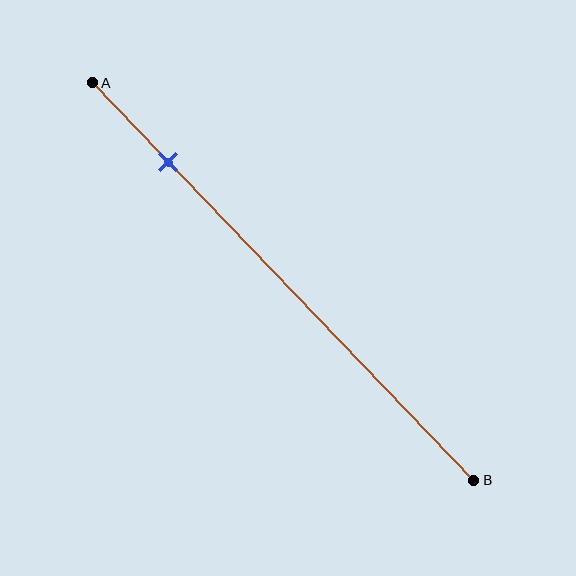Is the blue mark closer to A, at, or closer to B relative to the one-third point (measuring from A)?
The blue mark is closer to point A than the one-third point of segment AB.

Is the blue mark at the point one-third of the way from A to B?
No, the mark is at about 20% from A, not at the 33% one-third point.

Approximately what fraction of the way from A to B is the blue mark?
The blue mark is approximately 20% of the way from A to B.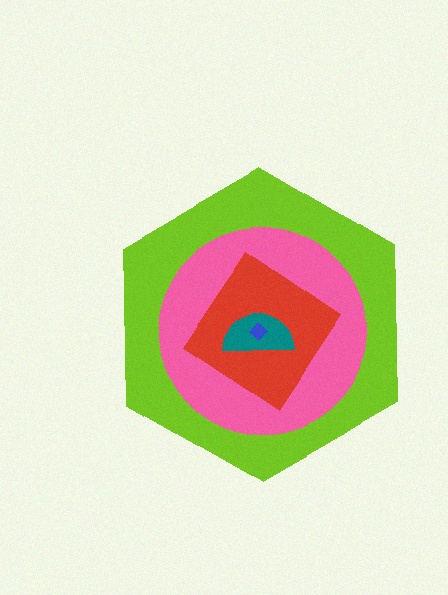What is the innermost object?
The blue diamond.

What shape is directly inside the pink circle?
The red diamond.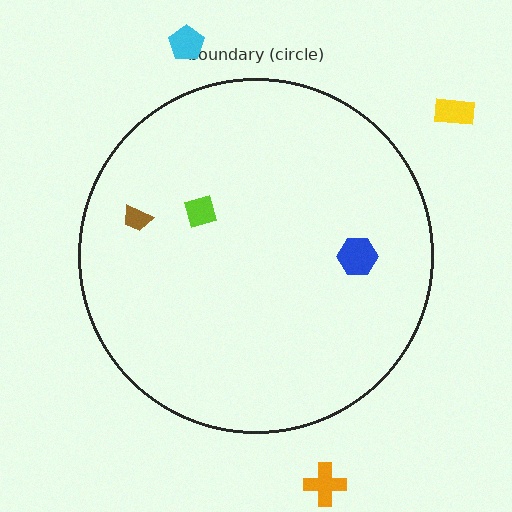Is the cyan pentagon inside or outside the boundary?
Outside.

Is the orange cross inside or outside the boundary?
Outside.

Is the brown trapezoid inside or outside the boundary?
Inside.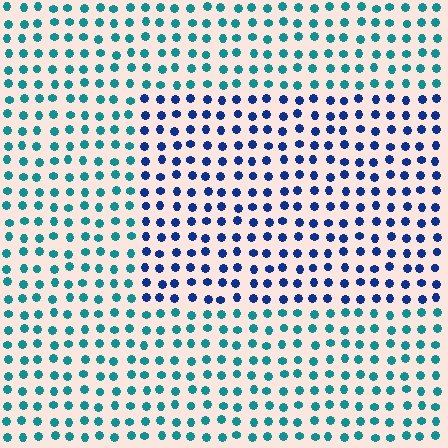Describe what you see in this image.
The image is filled with small teal elements in a uniform arrangement. A rectangle-shaped region is visible where the elements are tinted to a slightly different hue, forming a subtle color boundary.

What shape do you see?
I see a rectangle.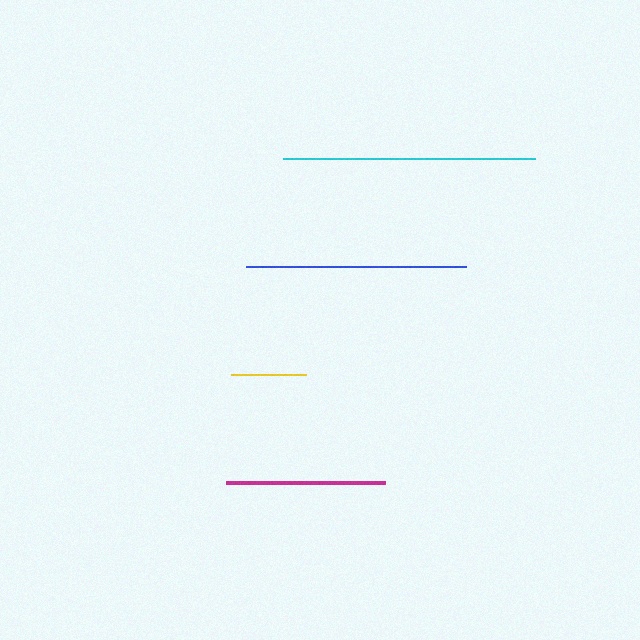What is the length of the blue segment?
The blue segment is approximately 220 pixels long.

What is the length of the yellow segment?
The yellow segment is approximately 75 pixels long.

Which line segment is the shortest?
The yellow line is the shortest at approximately 75 pixels.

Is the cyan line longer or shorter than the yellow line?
The cyan line is longer than the yellow line.